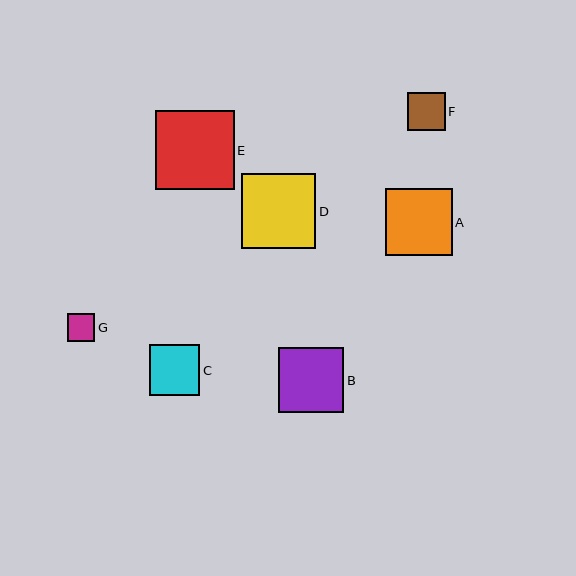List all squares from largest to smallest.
From largest to smallest: E, D, A, B, C, F, G.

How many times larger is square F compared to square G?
Square F is approximately 1.4 times the size of square G.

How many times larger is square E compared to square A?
Square E is approximately 1.2 times the size of square A.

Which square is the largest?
Square E is the largest with a size of approximately 79 pixels.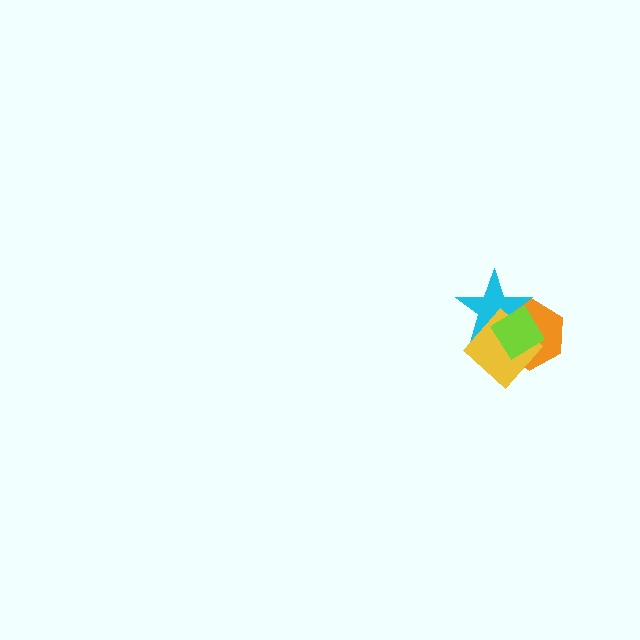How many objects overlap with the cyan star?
3 objects overlap with the cyan star.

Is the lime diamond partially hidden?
No, no other shape covers it.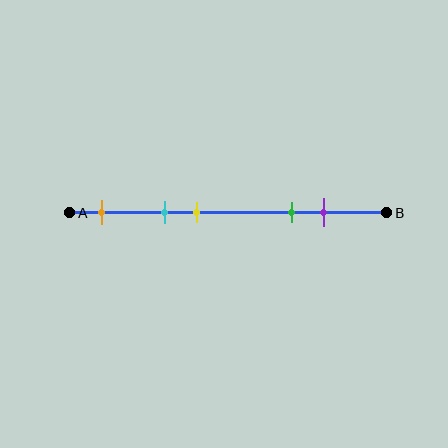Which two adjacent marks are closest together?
The cyan and yellow marks are the closest adjacent pair.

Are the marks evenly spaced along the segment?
No, the marks are not evenly spaced.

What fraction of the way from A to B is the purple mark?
The purple mark is approximately 80% (0.8) of the way from A to B.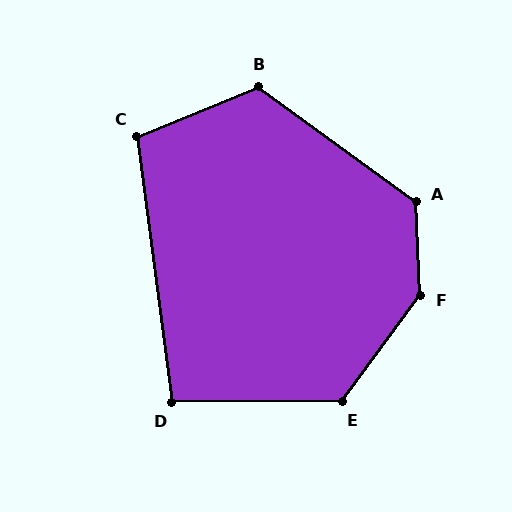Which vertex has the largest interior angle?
F, at approximately 141 degrees.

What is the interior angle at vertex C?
Approximately 105 degrees (obtuse).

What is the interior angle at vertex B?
Approximately 122 degrees (obtuse).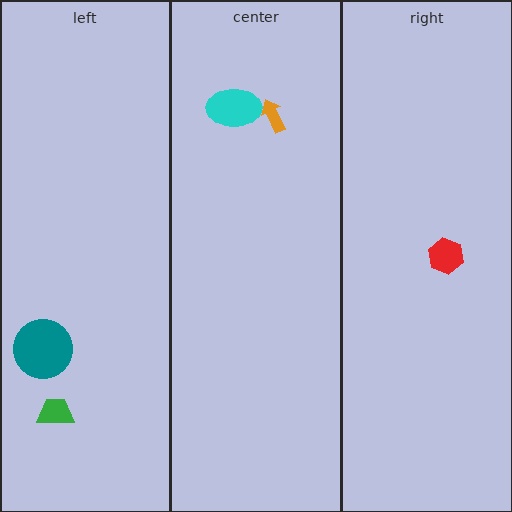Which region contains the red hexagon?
The right region.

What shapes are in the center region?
The cyan ellipse, the orange arrow.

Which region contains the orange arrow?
The center region.